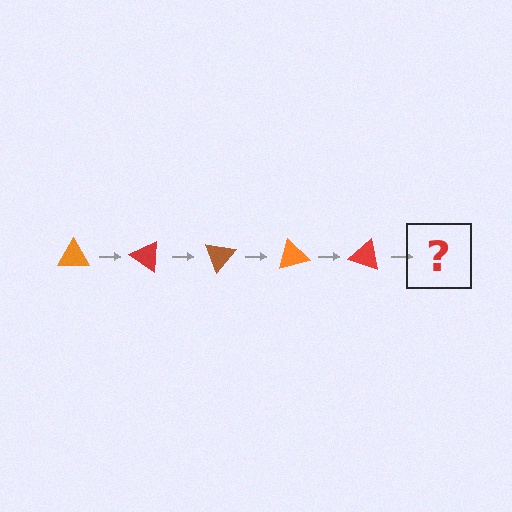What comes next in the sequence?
The next element should be a brown triangle, rotated 175 degrees from the start.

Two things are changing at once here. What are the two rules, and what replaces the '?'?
The two rules are that it rotates 35 degrees each step and the color cycles through orange, red, and brown. The '?' should be a brown triangle, rotated 175 degrees from the start.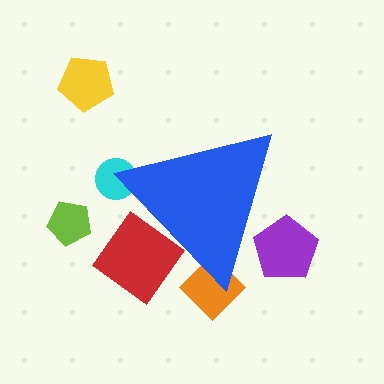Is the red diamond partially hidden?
Yes, the red diamond is partially hidden behind the blue triangle.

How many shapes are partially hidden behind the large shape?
4 shapes are partially hidden.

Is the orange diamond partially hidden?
Yes, the orange diamond is partially hidden behind the blue triangle.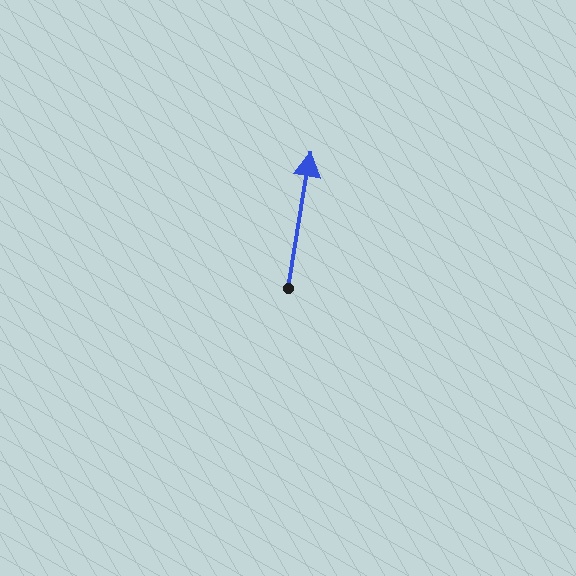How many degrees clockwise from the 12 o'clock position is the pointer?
Approximately 9 degrees.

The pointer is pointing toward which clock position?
Roughly 12 o'clock.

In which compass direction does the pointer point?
North.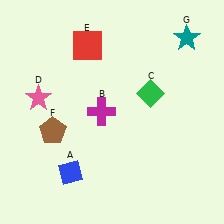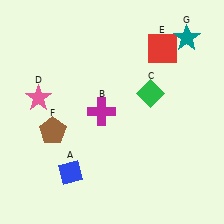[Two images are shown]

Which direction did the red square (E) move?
The red square (E) moved right.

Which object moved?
The red square (E) moved right.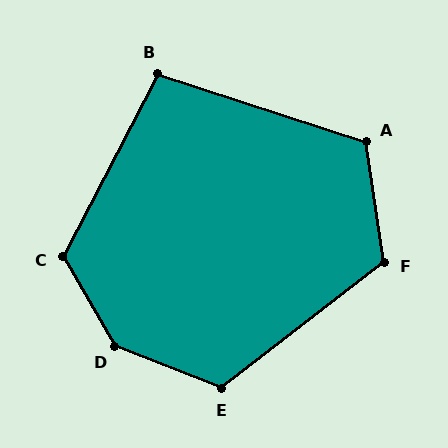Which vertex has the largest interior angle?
D, at approximately 141 degrees.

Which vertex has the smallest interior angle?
B, at approximately 99 degrees.